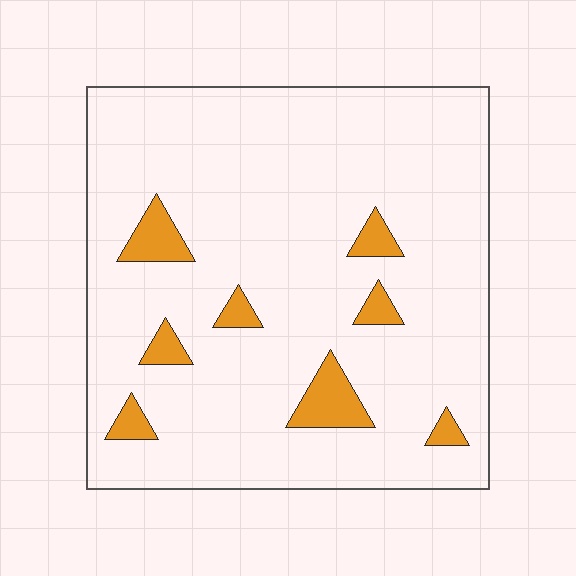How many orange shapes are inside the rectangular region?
8.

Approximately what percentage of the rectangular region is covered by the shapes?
Approximately 10%.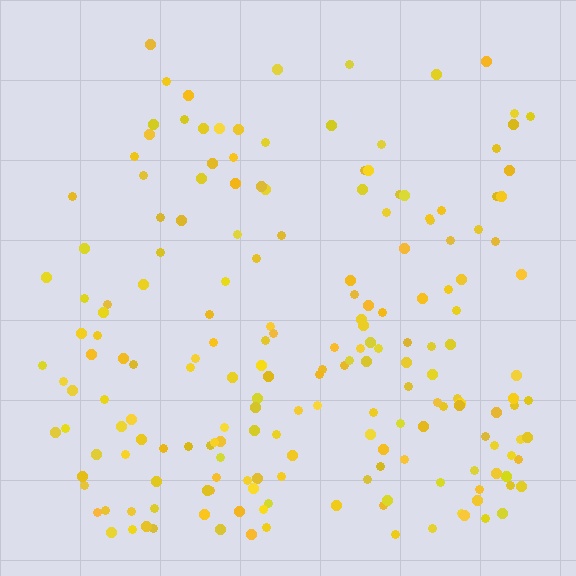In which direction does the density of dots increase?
From top to bottom, with the bottom side densest.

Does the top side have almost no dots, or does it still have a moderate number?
Still a moderate number, just noticeably fewer than the bottom.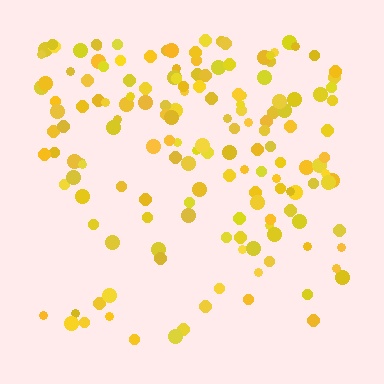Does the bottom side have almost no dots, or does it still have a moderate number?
Still a moderate number, just noticeably fewer than the top.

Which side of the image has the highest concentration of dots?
The top.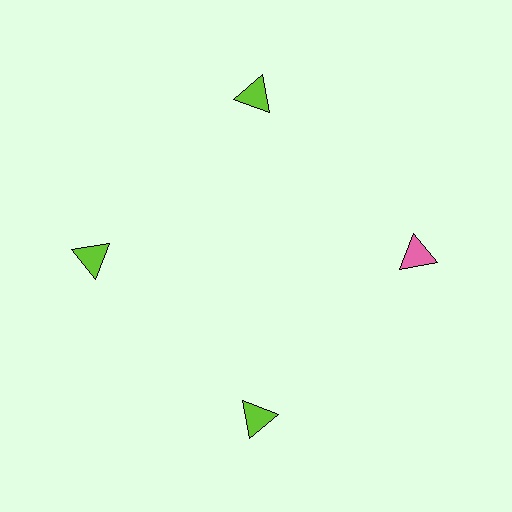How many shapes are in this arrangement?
There are 4 shapes arranged in a ring pattern.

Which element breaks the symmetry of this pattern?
The pink triangle at roughly the 3 o'clock position breaks the symmetry. All other shapes are lime triangles.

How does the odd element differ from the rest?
It has a different color: pink instead of lime.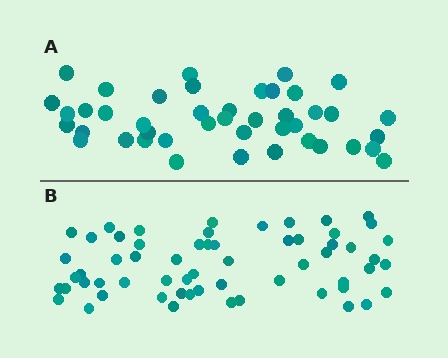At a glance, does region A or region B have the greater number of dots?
Region B (the bottom region) has more dots.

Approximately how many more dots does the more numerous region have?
Region B has approximately 15 more dots than region A.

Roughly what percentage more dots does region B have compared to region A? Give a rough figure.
About 40% more.